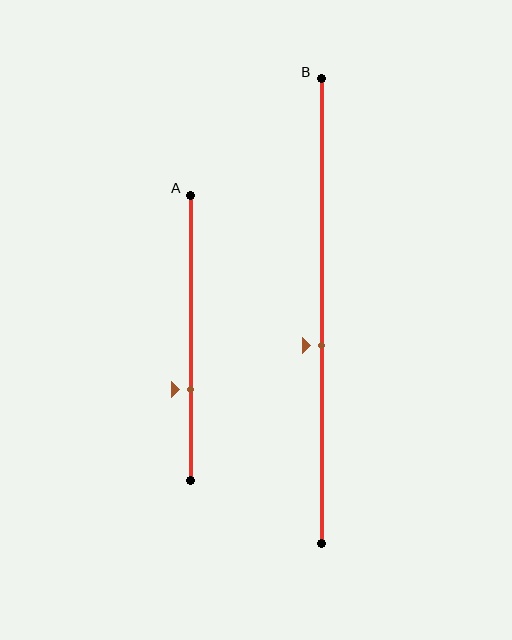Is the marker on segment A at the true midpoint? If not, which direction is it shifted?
No, the marker on segment A is shifted downward by about 18% of the segment length.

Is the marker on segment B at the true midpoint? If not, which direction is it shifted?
No, the marker on segment B is shifted downward by about 7% of the segment length.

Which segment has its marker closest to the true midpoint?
Segment B has its marker closest to the true midpoint.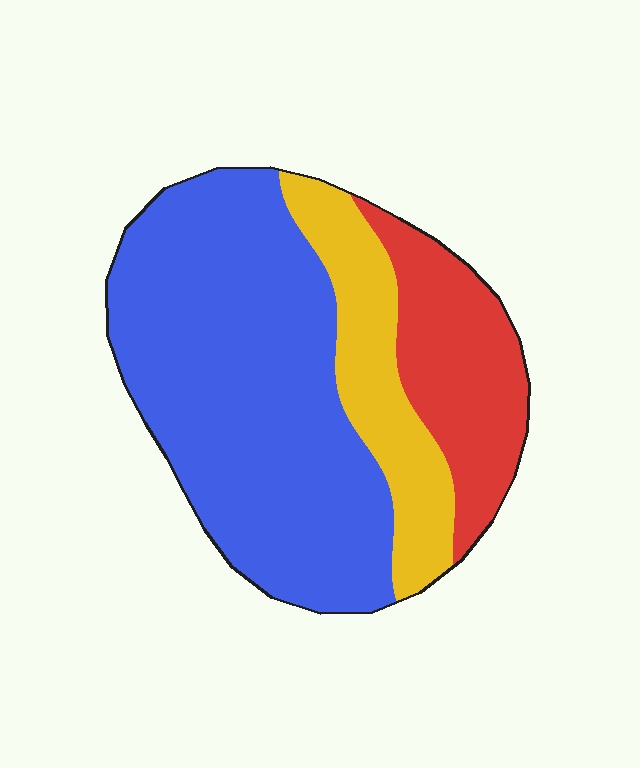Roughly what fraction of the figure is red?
Red covers around 20% of the figure.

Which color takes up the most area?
Blue, at roughly 60%.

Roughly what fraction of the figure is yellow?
Yellow covers 19% of the figure.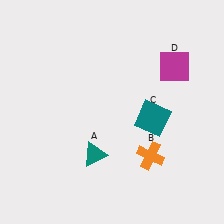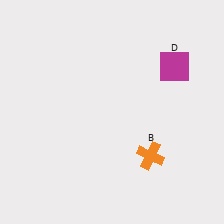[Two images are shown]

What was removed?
The teal square (C), the teal triangle (A) were removed in Image 2.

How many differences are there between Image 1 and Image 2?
There are 2 differences between the two images.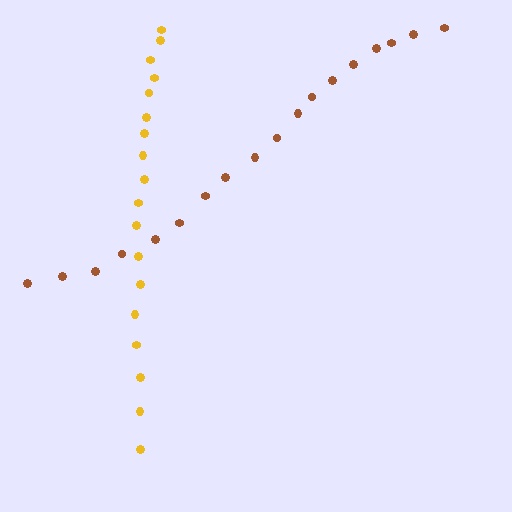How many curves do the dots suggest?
There are 2 distinct paths.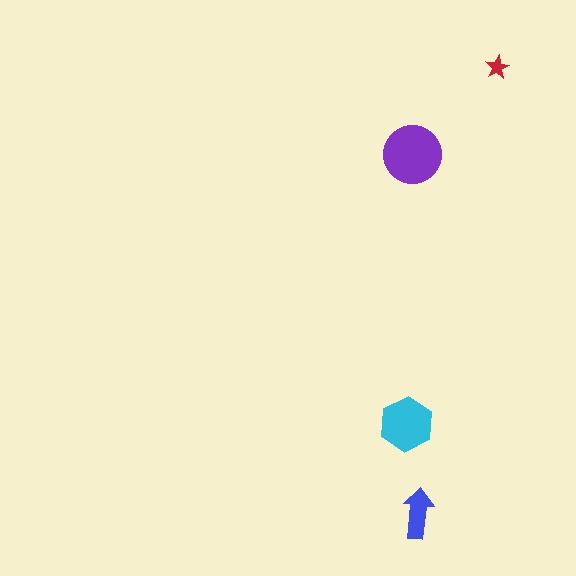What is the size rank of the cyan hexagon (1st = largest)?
2nd.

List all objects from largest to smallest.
The purple circle, the cyan hexagon, the blue arrow, the red star.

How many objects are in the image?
There are 4 objects in the image.